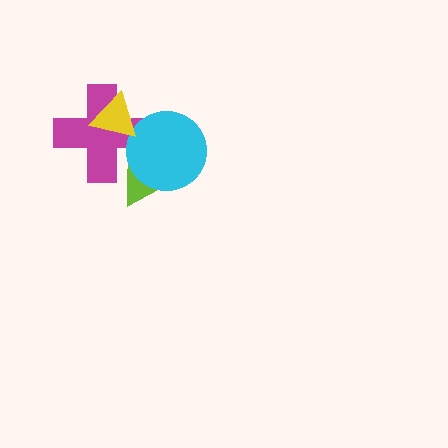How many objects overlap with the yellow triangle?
2 objects overlap with the yellow triangle.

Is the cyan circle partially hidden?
No, no other shape covers it.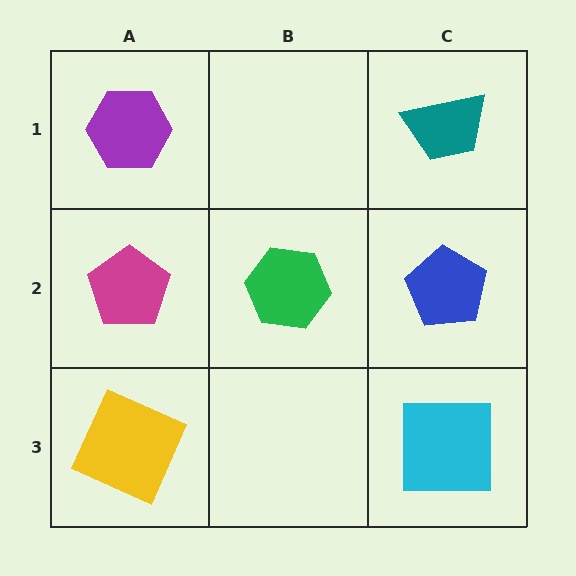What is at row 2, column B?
A green hexagon.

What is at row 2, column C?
A blue pentagon.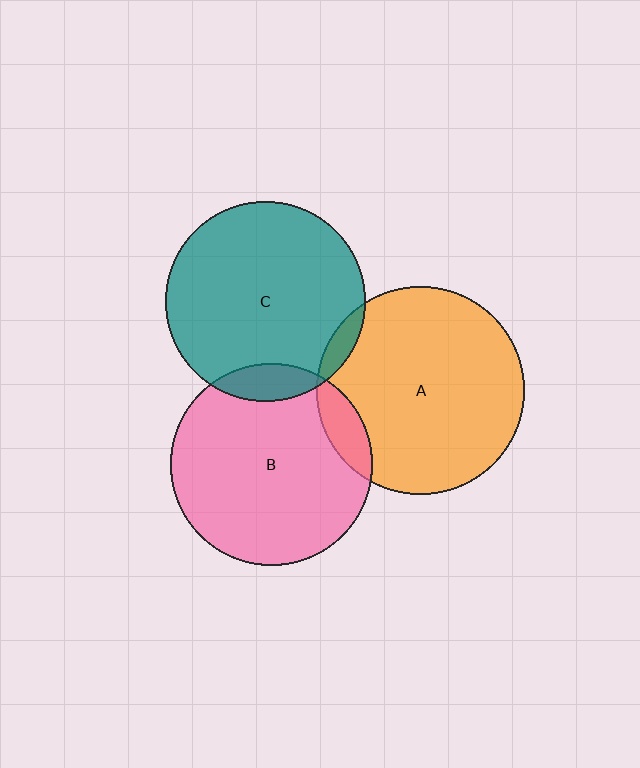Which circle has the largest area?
Circle A (orange).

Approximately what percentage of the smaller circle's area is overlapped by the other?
Approximately 10%.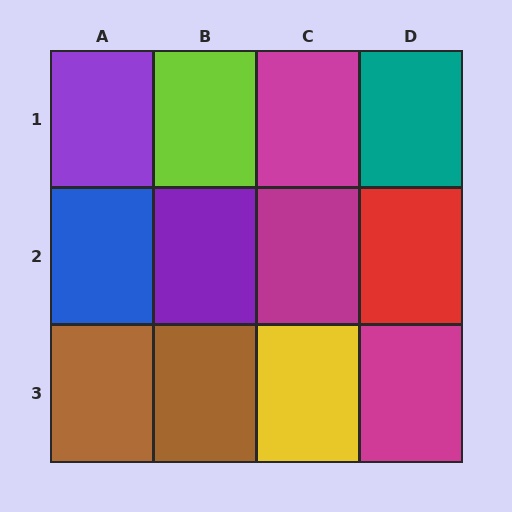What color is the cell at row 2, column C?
Magenta.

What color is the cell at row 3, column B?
Brown.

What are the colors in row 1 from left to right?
Purple, lime, magenta, teal.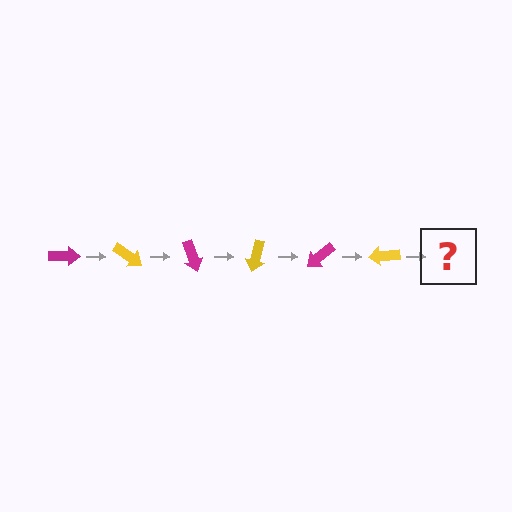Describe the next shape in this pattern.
It should be a magenta arrow, rotated 210 degrees from the start.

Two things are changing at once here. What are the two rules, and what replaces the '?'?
The two rules are that it rotates 35 degrees each step and the color cycles through magenta and yellow. The '?' should be a magenta arrow, rotated 210 degrees from the start.